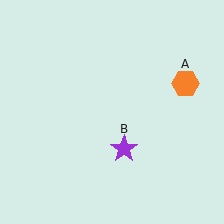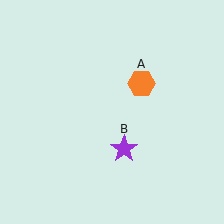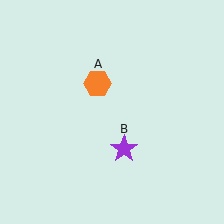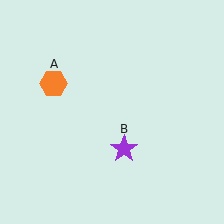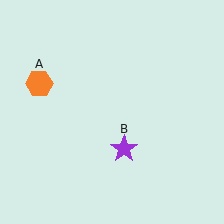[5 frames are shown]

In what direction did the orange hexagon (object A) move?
The orange hexagon (object A) moved left.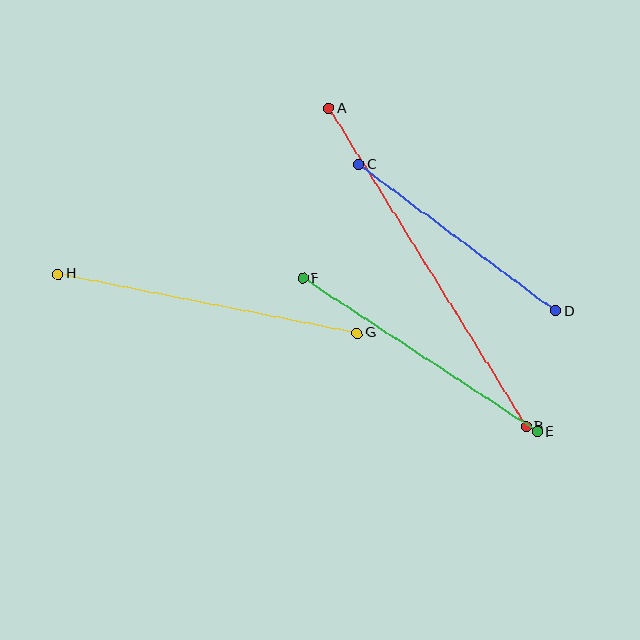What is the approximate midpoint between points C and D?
The midpoint is at approximately (457, 238) pixels.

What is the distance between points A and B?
The distance is approximately 374 pixels.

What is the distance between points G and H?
The distance is approximately 305 pixels.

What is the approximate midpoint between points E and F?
The midpoint is at approximately (420, 355) pixels.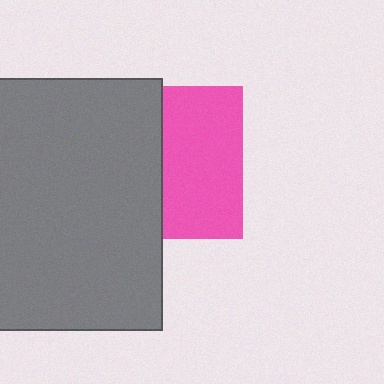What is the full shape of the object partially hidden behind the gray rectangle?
The partially hidden object is a pink square.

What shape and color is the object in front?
The object in front is a gray rectangle.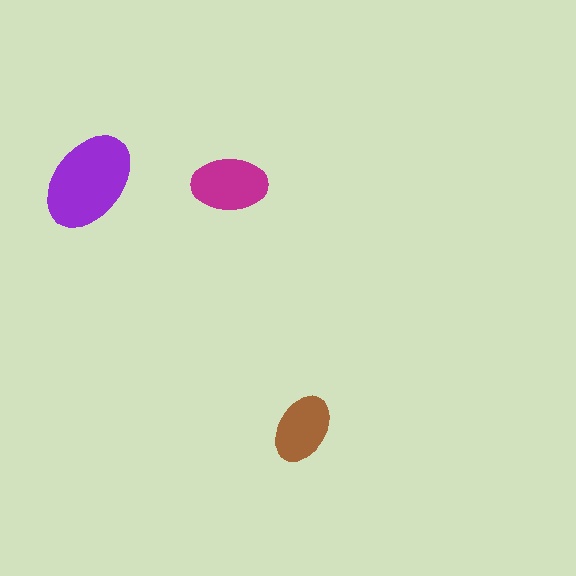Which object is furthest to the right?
The brown ellipse is rightmost.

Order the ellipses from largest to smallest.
the purple one, the magenta one, the brown one.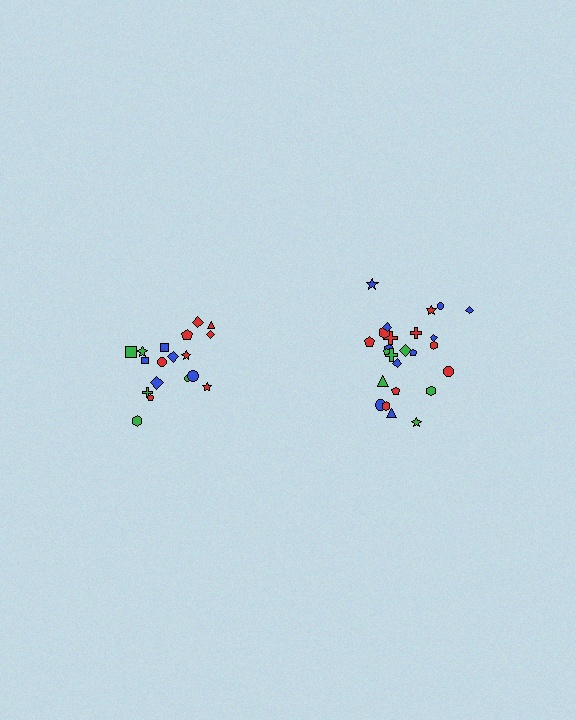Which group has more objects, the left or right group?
The right group.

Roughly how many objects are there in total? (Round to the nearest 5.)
Roughly 45 objects in total.